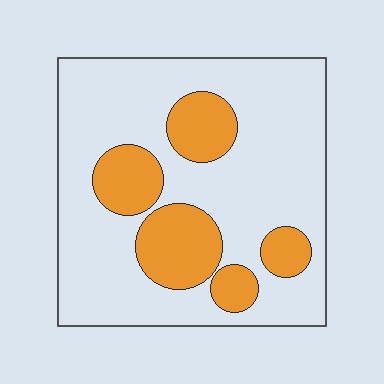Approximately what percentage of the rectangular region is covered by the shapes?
Approximately 25%.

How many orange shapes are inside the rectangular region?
5.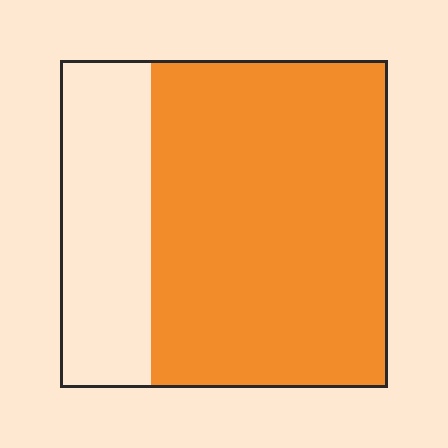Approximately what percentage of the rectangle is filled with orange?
Approximately 70%.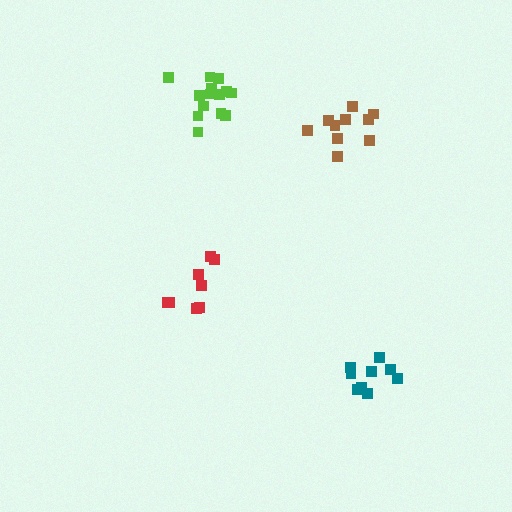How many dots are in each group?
Group 1: 10 dots, Group 2: 8 dots, Group 3: 14 dots, Group 4: 9 dots (41 total).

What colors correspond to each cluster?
The clusters are colored: brown, red, lime, teal.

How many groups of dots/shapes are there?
There are 4 groups.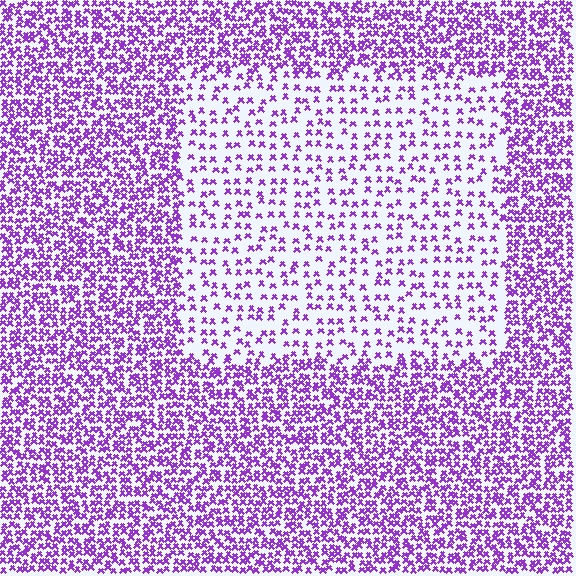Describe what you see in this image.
The image contains small purple elements arranged at two different densities. A rectangle-shaped region is visible where the elements are less densely packed than the surrounding area.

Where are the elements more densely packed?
The elements are more densely packed outside the rectangle boundary.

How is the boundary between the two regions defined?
The boundary is defined by a change in element density (approximately 2.4x ratio). All elements are the same color, size, and shape.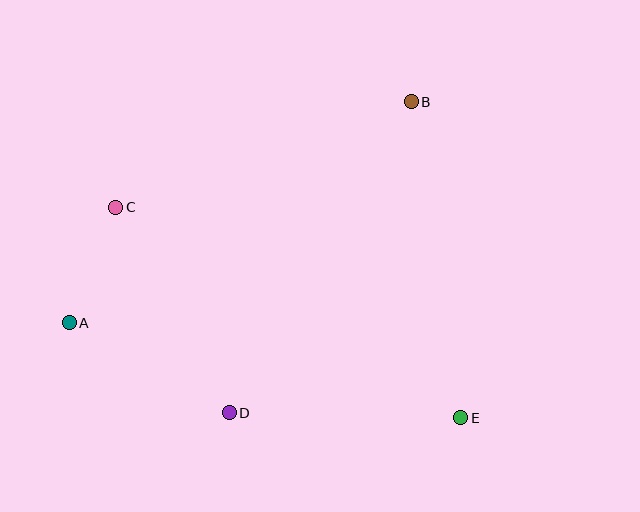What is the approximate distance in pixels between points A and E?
The distance between A and E is approximately 403 pixels.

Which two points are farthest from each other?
Points A and B are farthest from each other.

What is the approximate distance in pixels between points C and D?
The distance between C and D is approximately 235 pixels.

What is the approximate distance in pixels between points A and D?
The distance between A and D is approximately 183 pixels.